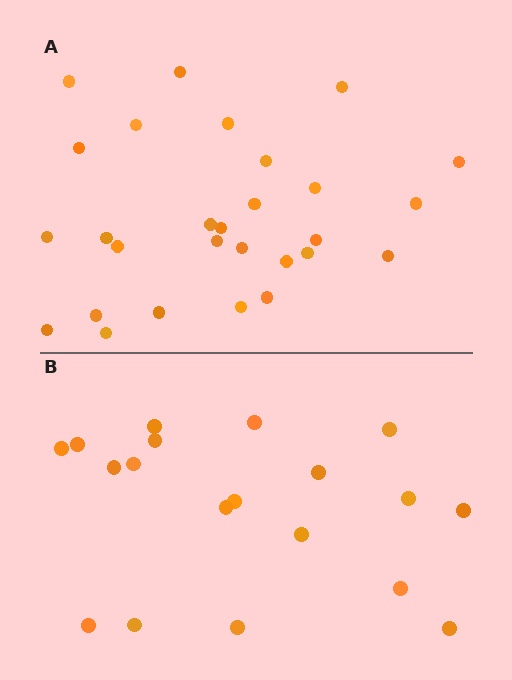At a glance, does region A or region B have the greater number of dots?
Region A (the top region) has more dots.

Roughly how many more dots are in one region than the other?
Region A has roughly 8 or so more dots than region B.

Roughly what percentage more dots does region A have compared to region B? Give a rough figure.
About 45% more.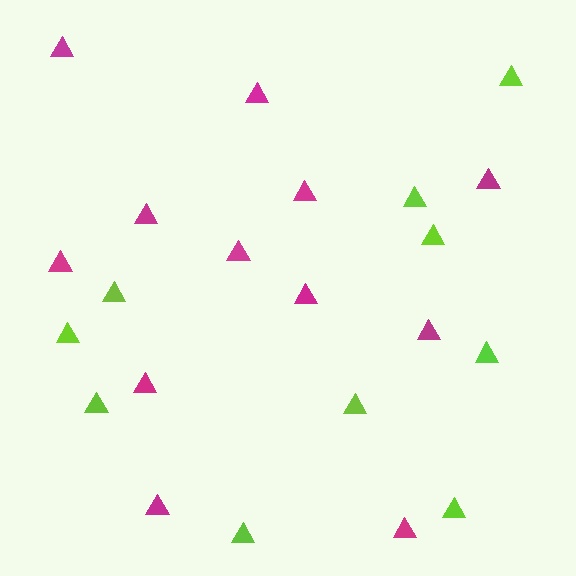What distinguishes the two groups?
There are 2 groups: one group of lime triangles (10) and one group of magenta triangles (12).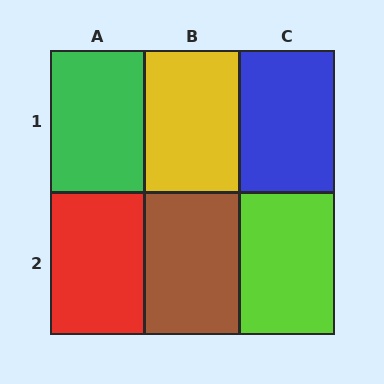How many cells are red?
1 cell is red.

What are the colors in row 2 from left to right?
Red, brown, lime.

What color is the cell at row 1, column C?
Blue.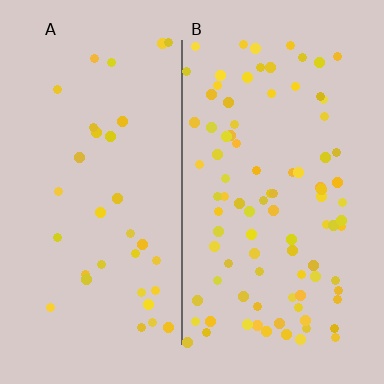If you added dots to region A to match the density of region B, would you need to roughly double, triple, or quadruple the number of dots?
Approximately triple.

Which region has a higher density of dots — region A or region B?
B (the right).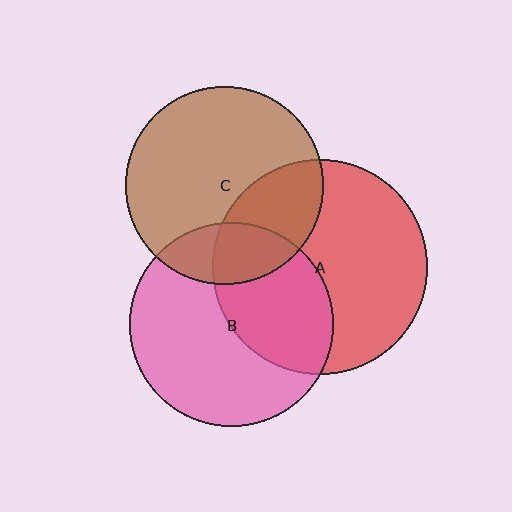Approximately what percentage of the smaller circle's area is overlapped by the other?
Approximately 40%.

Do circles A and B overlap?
Yes.